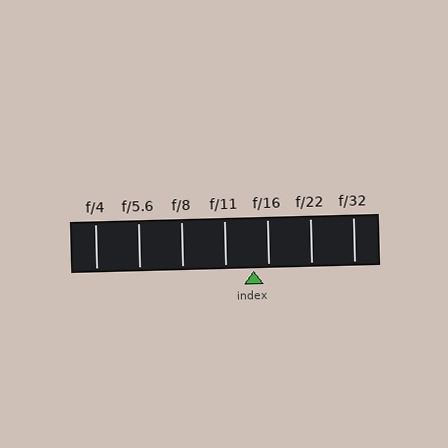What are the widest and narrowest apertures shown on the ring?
The widest aperture shown is f/4 and the narrowest is f/32.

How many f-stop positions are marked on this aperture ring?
There are 7 f-stop positions marked.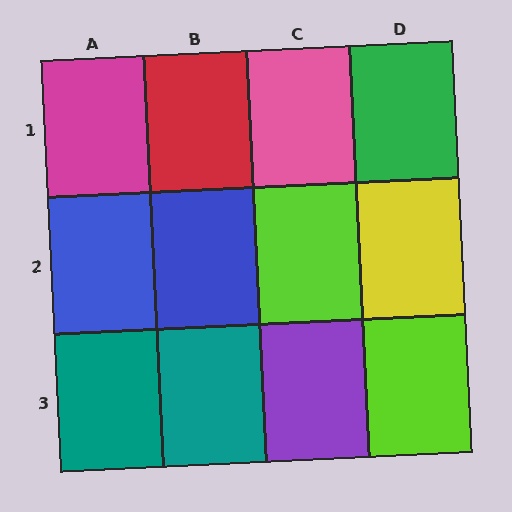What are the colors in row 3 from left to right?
Teal, teal, purple, lime.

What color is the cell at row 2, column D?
Yellow.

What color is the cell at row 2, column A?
Blue.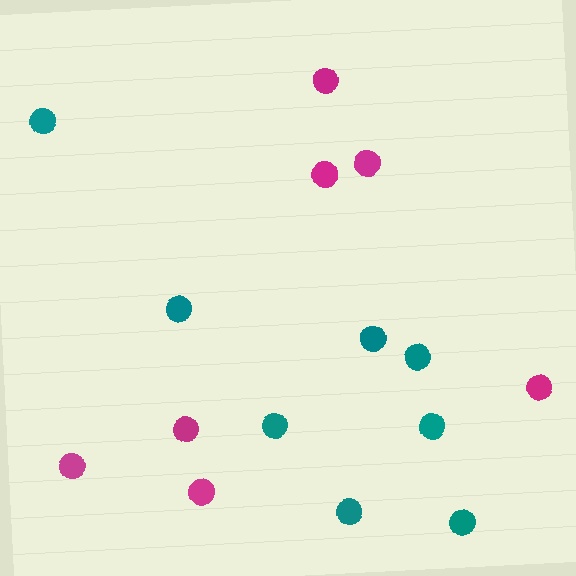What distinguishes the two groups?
There are 2 groups: one group of teal circles (8) and one group of magenta circles (7).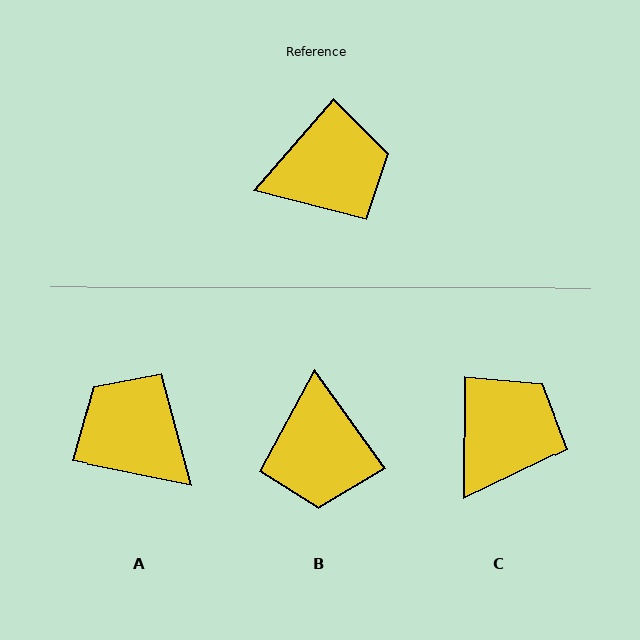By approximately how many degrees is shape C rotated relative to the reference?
Approximately 40 degrees counter-clockwise.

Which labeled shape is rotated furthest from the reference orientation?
A, about 119 degrees away.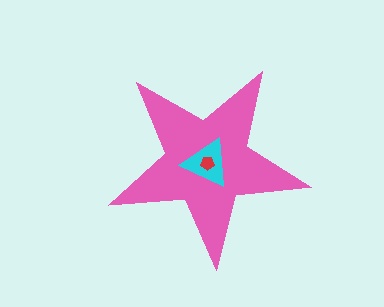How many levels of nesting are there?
3.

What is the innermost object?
The red pentagon.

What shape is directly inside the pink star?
The cyan triangle.